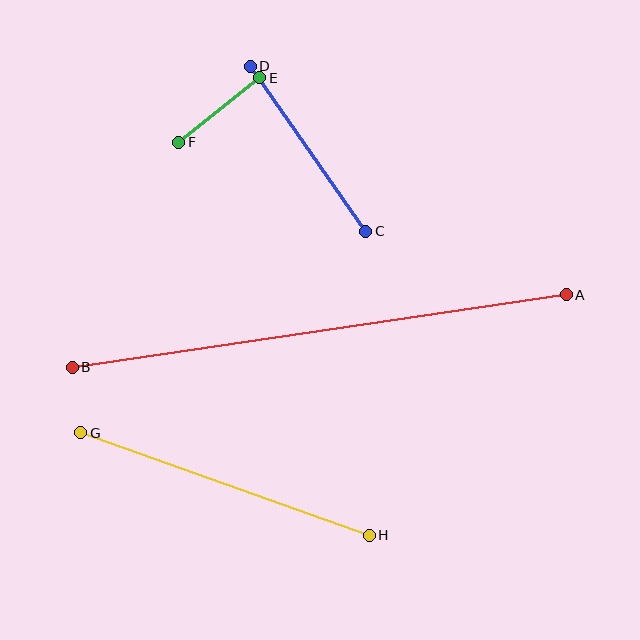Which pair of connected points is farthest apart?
Points A and B are farthest apart.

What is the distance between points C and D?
The distance is approximately 201 pixels.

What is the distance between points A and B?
The distance is approximately 499 pixels.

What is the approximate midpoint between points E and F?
The midpoint is at approximately (219, 110) pixels.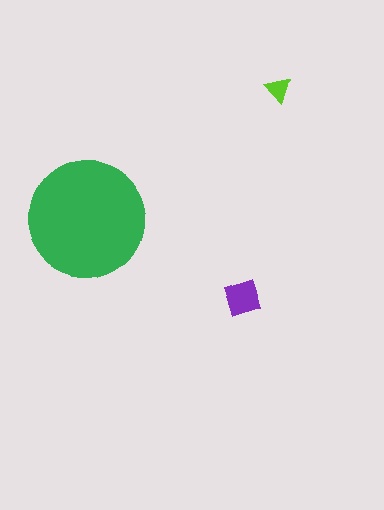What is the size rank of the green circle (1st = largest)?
1st.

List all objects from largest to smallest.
The green circle, the purple square, the lime triangle.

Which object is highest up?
The lime triangle is topmost.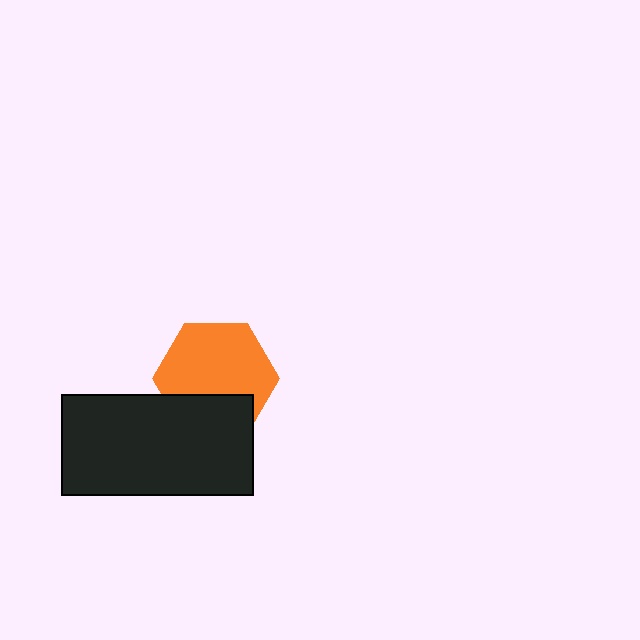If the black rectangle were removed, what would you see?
You would see the complete orange hexagon.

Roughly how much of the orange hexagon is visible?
Most of it is visible (roughly 70%).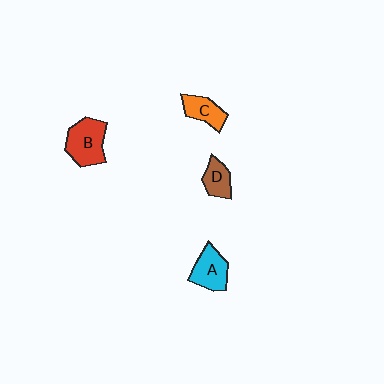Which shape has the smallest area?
Shape D (brown).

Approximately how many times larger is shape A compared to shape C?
Approximately 1.3 times.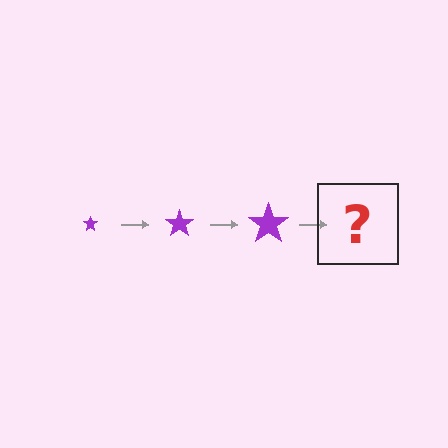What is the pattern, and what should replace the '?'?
The pattern is that the star gets progressively larger each step. The '?' should be a purple star, larger than the previous one.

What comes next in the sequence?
The next element should be a purple star, larger than the previous one.